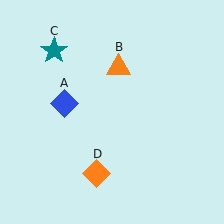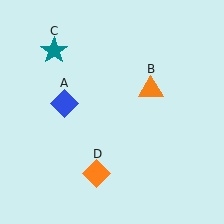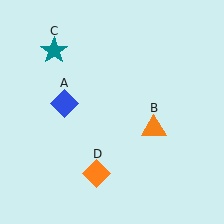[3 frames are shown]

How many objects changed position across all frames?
1 object changed position: orange triangle (object B).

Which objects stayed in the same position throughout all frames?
Blue diamond (object A) and teal star (object C) and orange diamond (object D) remained stationary.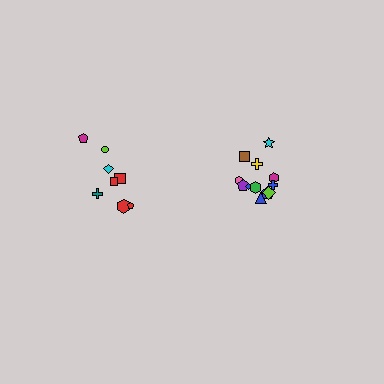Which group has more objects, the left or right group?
The right group.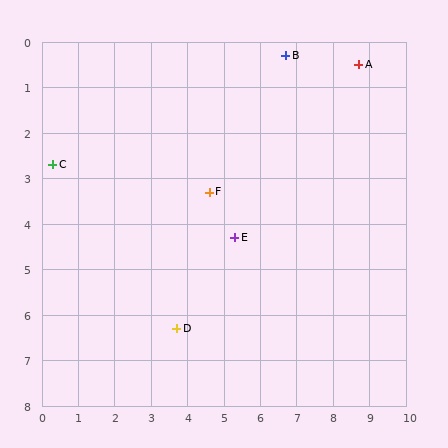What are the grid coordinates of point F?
Point F is at approximately (4.6, 3.3).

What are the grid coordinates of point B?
Point B is at approximately (6.7, 0.3).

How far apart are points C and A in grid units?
Points C and A are about 8.7 grid units apart.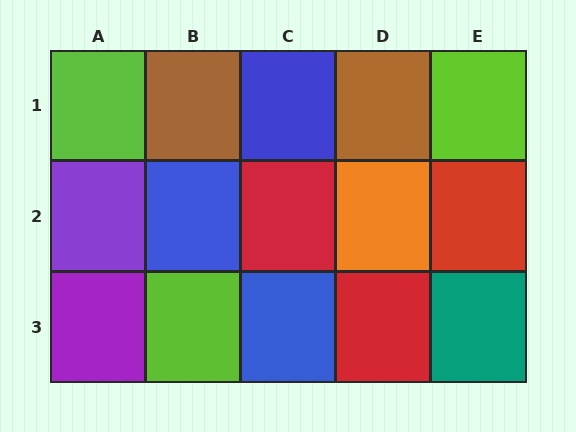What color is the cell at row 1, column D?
Brown.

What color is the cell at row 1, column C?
Blue.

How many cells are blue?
3 cells are blue.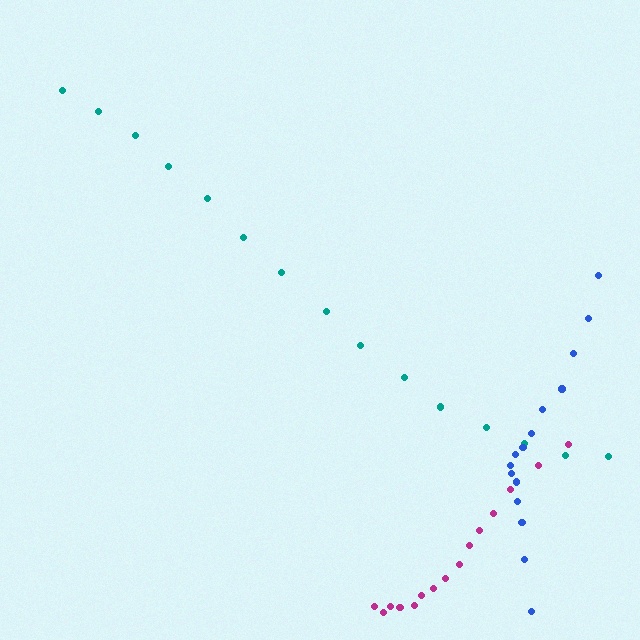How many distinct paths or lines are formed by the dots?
There are 3 distinct paths.